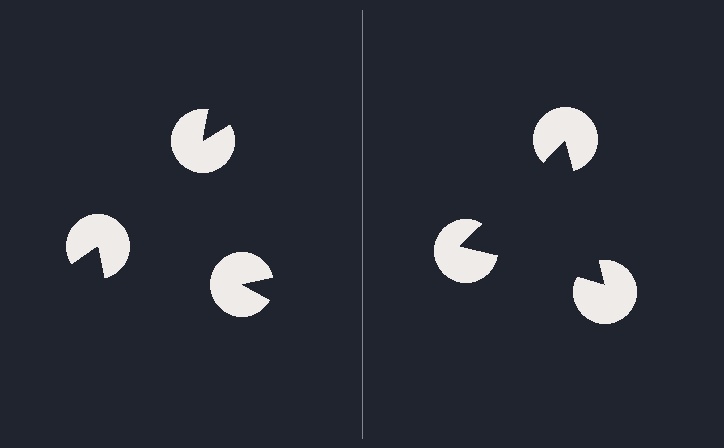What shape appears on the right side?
An illusory triangle.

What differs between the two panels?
The pac-man discs are positioned identically on both sides; only the wedge orientations differ. On the right they align to a triangle; on the left they are misaligned.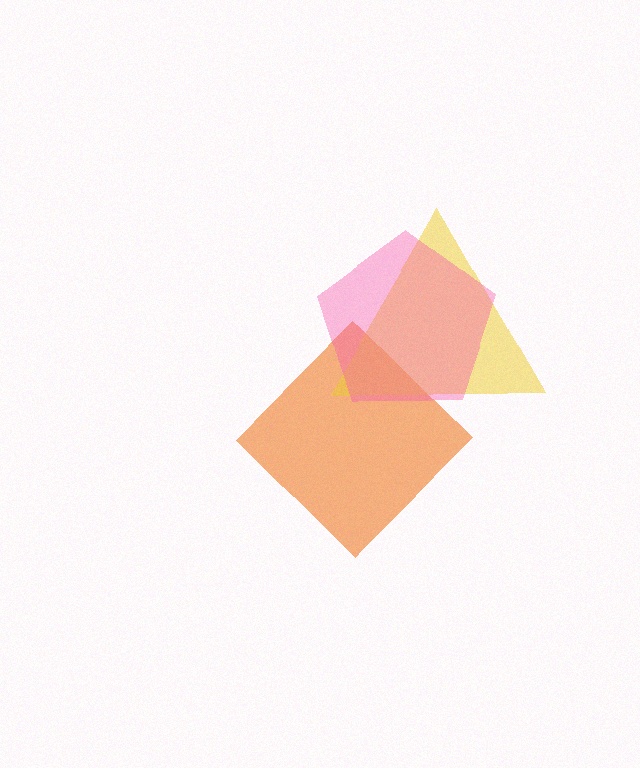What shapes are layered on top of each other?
The layered shapes are: an orange diamond, a yellow triangle, a pink pentagon.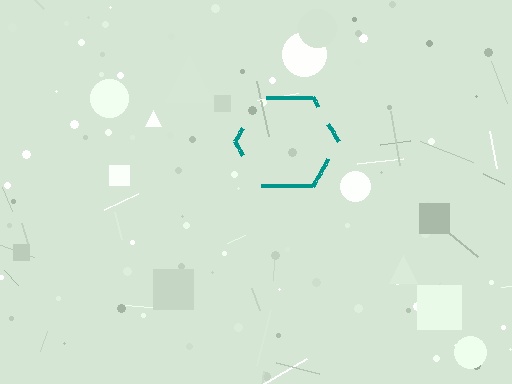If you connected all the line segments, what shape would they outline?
They would outline a hexagon.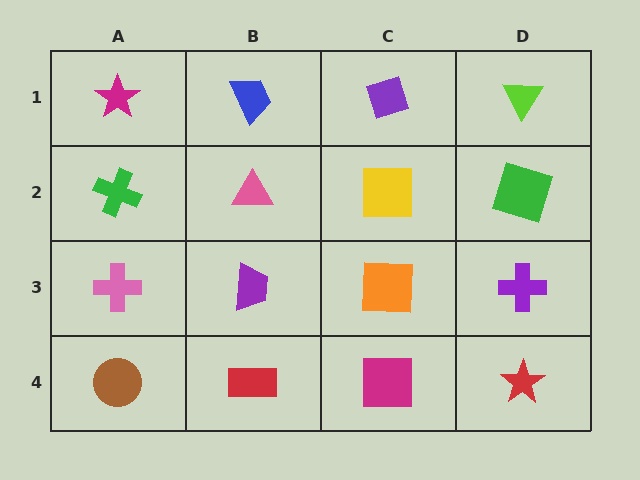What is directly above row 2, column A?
A magenta star.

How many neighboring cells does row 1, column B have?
3.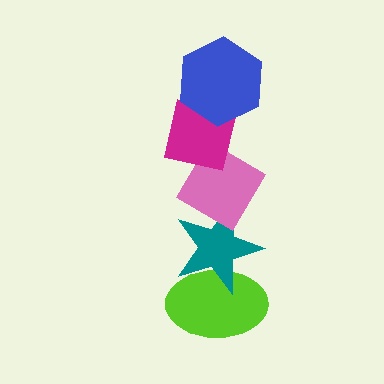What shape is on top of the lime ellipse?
The teal star is on top of the lime ellipse.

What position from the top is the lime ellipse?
The lime ellipse is 5th from the top.